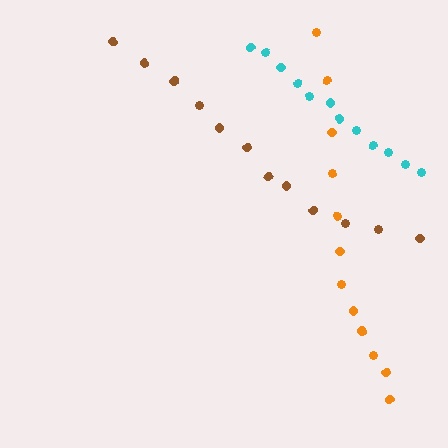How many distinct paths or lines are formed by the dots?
There are 3 distinct paths.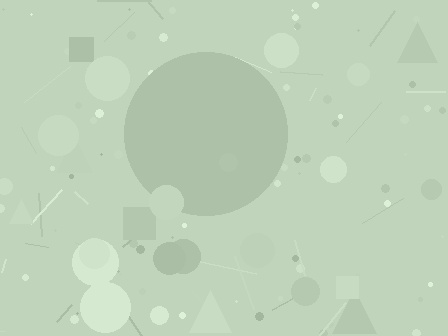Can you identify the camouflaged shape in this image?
The camouflaged shape is a circle.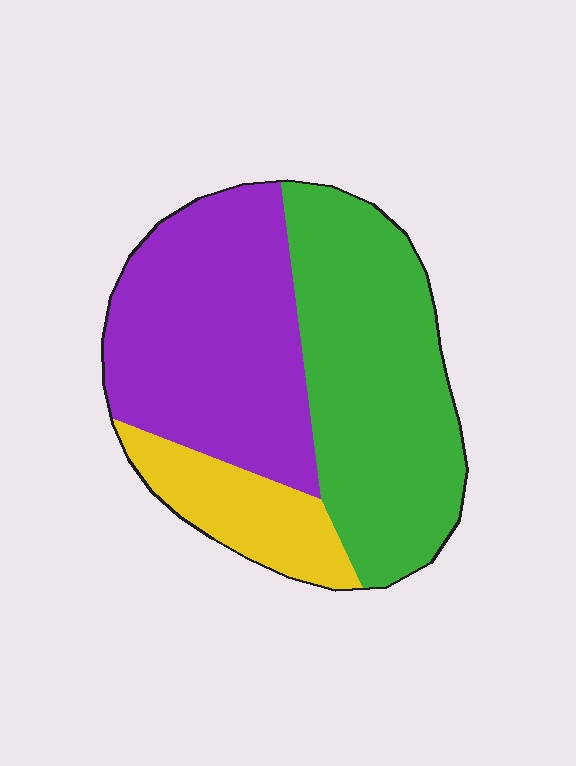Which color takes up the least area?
Yellow, at roughly 15%.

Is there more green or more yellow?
Green.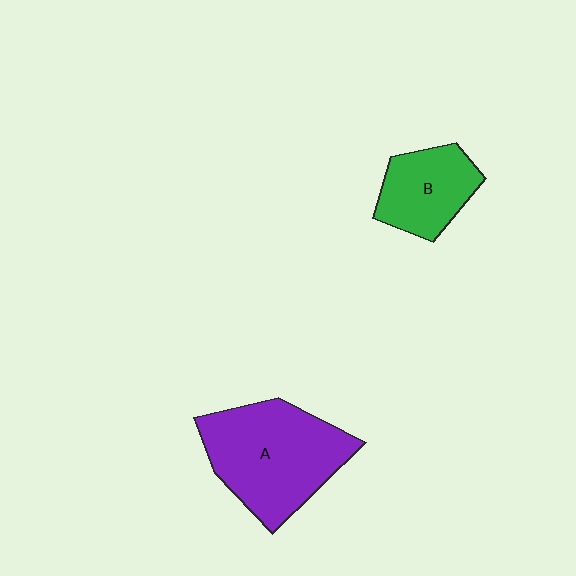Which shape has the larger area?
Shape A (purple).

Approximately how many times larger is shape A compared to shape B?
Approximately 1.8 times.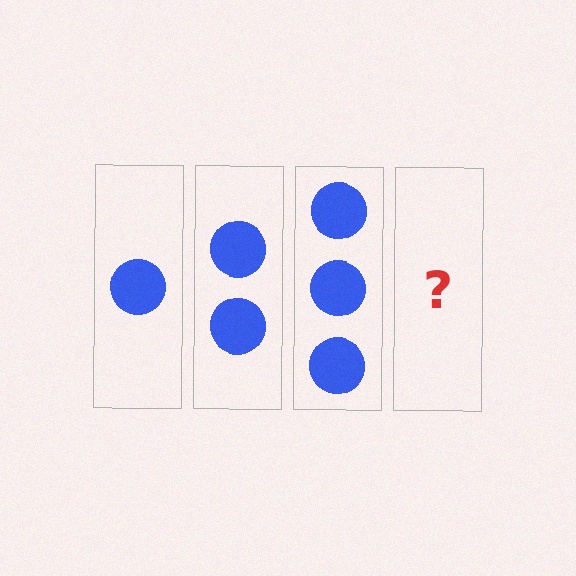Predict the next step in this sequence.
The next step is 4 circles.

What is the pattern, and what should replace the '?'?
The pattern is that each step adds one more circle. The '?' should be 4 circles.